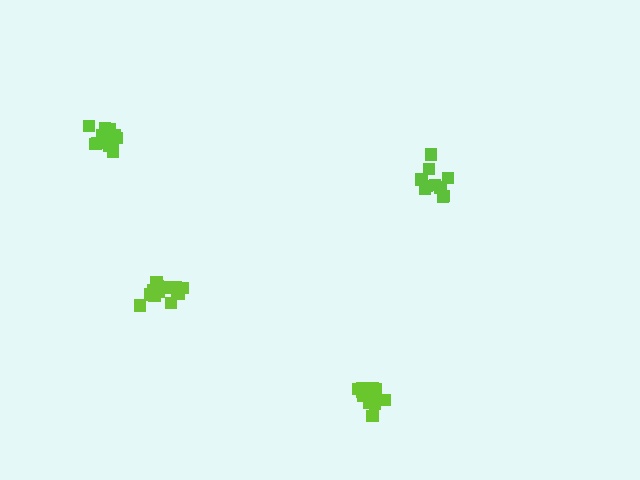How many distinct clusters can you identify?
There are 4 distinct clusters.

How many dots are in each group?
Group 1: 10 dots, Group 2: 13 dots, Group 3: 14 dots, Group 4: 14 dots (51 total).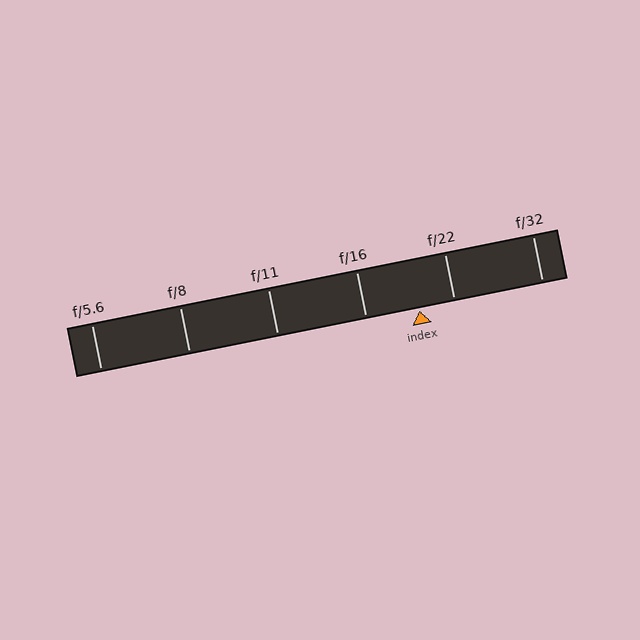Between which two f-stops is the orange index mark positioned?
The index mark is between f/16 and f/22.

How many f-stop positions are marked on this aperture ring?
There are 6 f-stop positions marked.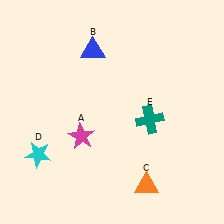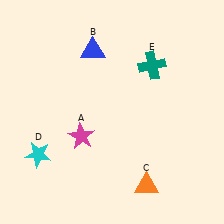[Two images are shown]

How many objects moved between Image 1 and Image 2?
1 object moved between the two images.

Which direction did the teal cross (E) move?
The teal cross (E) moved up.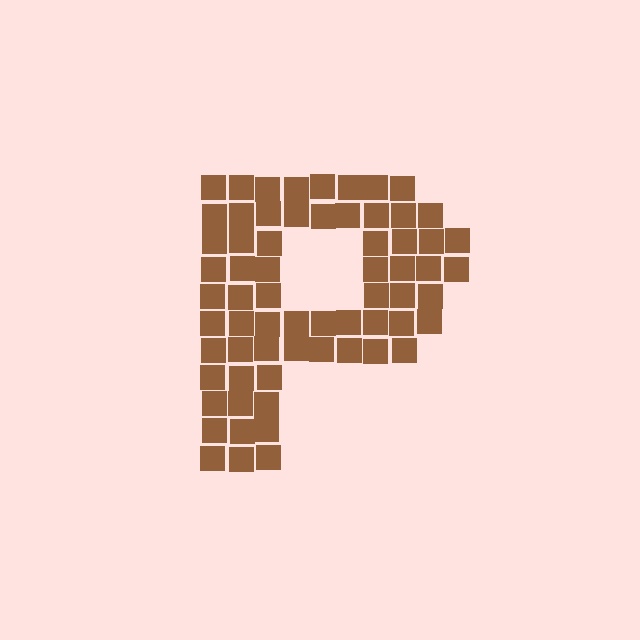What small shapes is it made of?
It is made of small squares.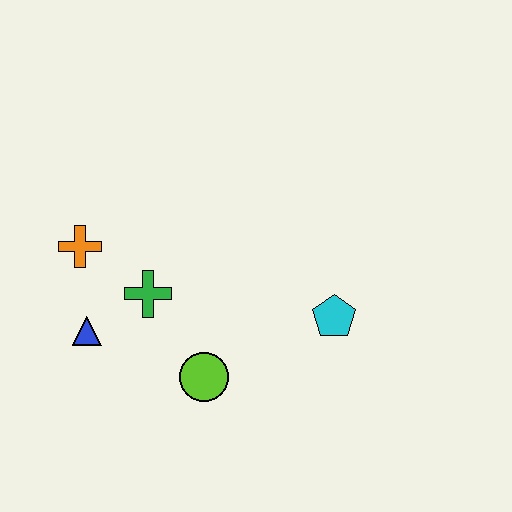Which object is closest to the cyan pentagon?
The lime circle is closest to the cyan pentagon.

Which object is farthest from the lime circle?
The orange cross is farthest from the lime circle.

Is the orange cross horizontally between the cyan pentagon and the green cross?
No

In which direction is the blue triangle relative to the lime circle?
The blue triangle is to the left of the lime circle.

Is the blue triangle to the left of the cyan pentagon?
Yes